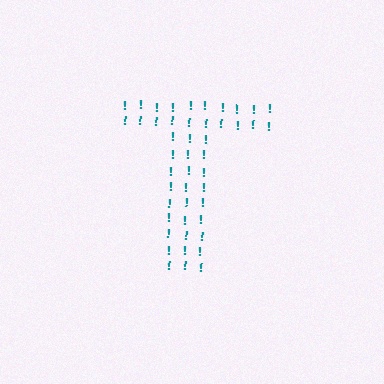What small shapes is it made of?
It is made of small exclamation marks.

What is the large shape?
The large shape is the letter T.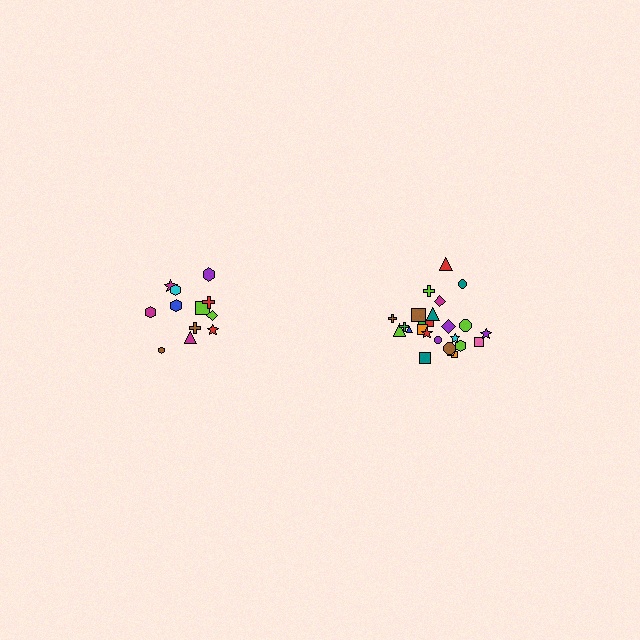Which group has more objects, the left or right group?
The right group.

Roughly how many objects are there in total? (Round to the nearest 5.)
Roughly 35 objects in total.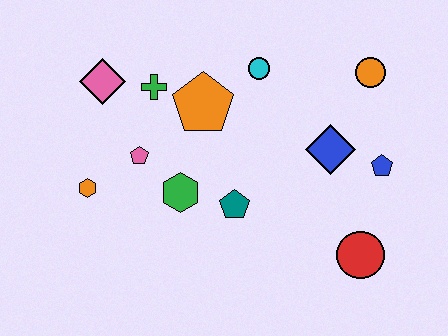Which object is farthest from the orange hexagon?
The orange circle is farthest from the orange hexagon.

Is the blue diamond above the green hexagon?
Yes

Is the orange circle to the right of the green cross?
Yes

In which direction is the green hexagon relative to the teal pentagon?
The green hexagon is to the left of the teal pentagon.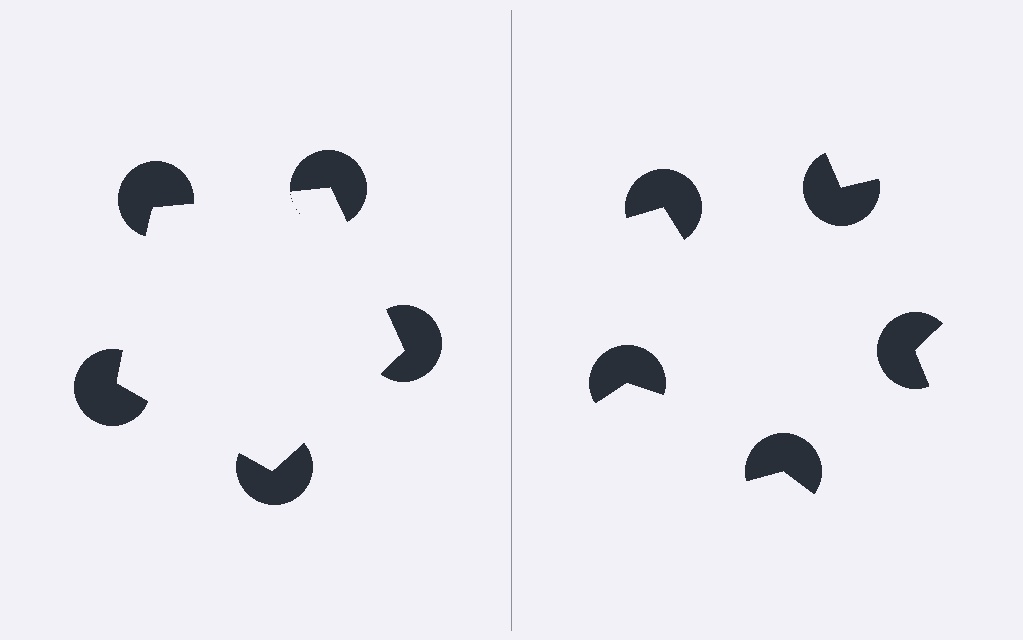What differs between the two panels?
The pac-man discs are positioned identically on both sides; only the wedge orientations differ. On the left they align to a pentagon; on the right they are misaligned.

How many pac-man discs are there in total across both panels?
10 — 5 on each side.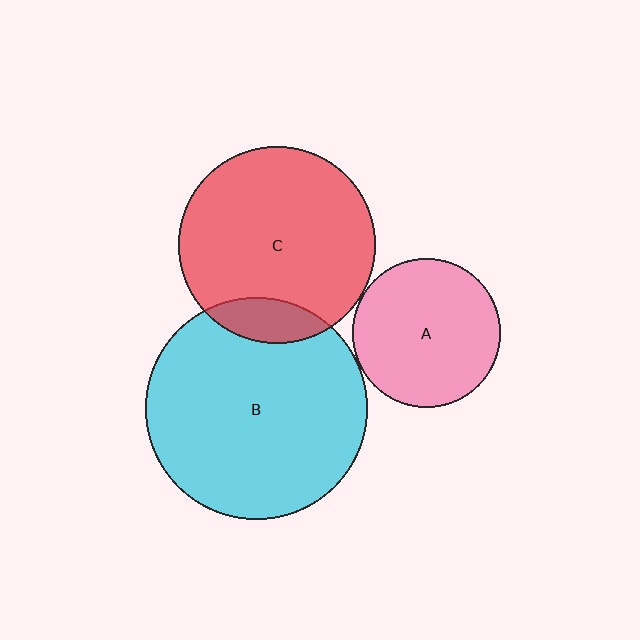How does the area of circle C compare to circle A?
Approximately 1.8 times.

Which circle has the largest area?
Circle B (cyan).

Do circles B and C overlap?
Yes.